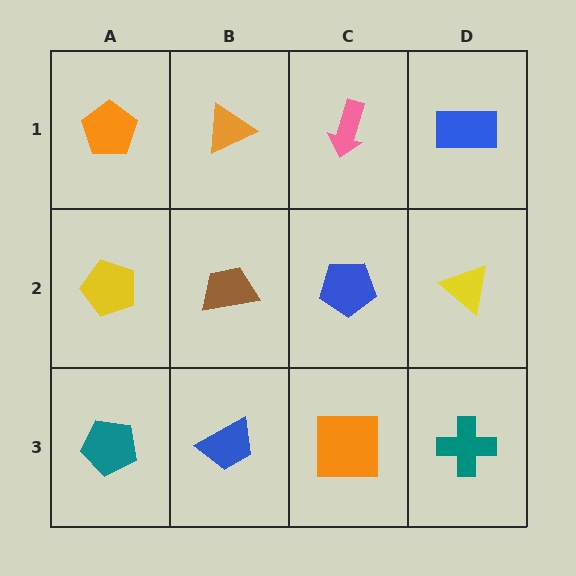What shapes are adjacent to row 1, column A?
A yellow pentagon (row 2, column A), an orange triangle (row 1, column B).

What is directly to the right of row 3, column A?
A blue trapezoid.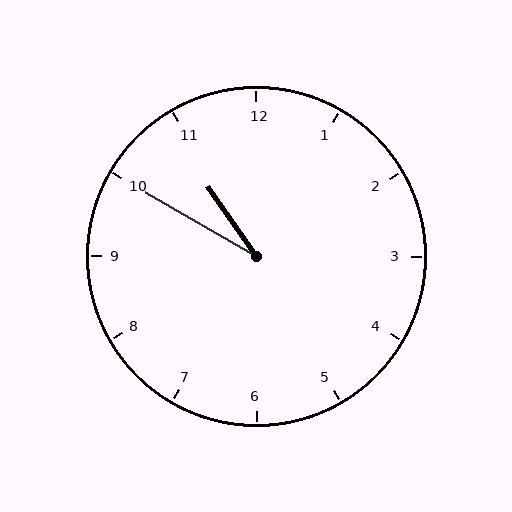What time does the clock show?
10:50.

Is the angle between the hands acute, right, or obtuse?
It is acute.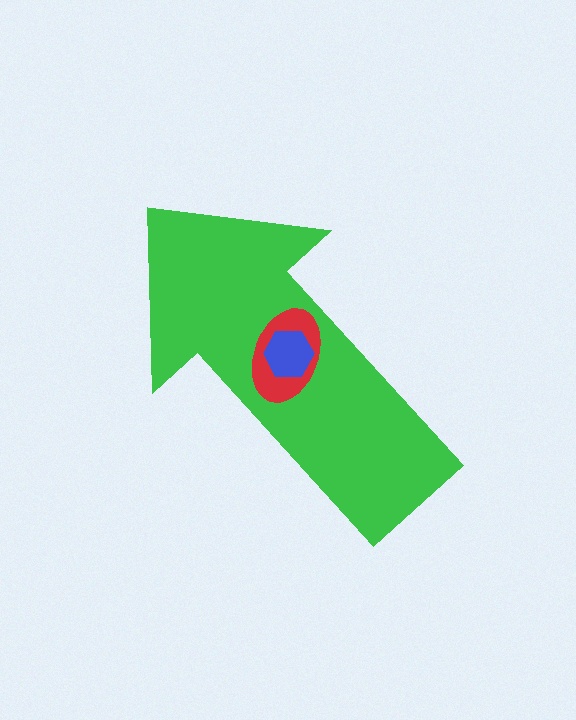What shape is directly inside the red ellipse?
The blue hexagon.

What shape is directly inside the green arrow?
The red ellipse.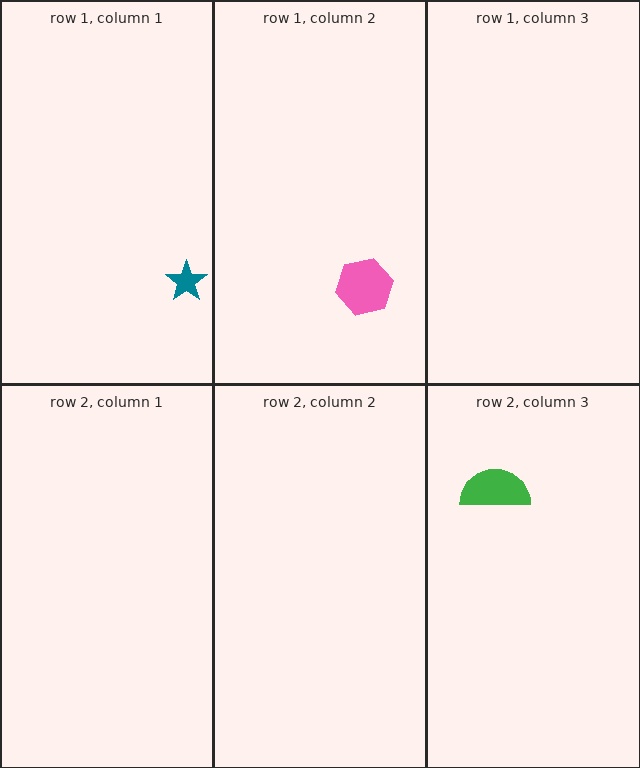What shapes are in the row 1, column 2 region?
The pink hexagon.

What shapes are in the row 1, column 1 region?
The teal star.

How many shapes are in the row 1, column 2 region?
1.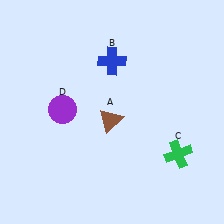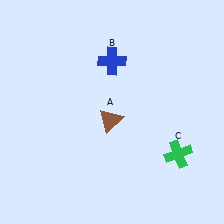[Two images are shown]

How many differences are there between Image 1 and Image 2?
There is 1 difference between the two images.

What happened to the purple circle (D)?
The purple circle (D) was removed in Image 2. It was in the top-left area of Image 1.